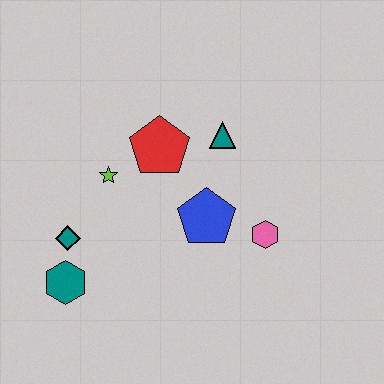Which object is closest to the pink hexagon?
The blue pentagon is closest to the pink hexagon.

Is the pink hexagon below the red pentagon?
Yes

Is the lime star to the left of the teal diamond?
No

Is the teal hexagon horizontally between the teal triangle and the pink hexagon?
No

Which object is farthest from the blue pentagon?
The teal hexagon is farthest from the blue pentagon.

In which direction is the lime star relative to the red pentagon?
The lime star is to the left of the red pentagon.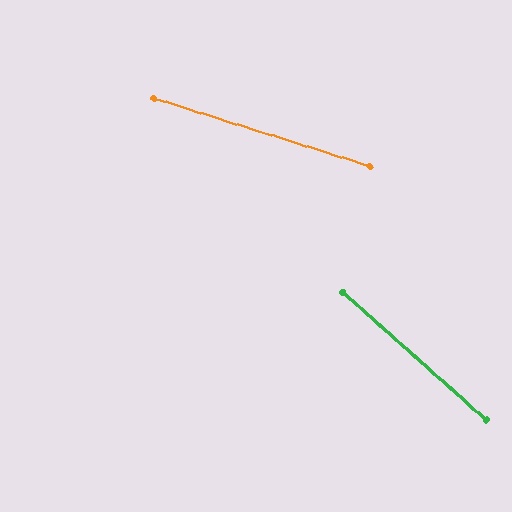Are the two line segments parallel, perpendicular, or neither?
Neither parallel nor perpendicular — they differ by about 24°.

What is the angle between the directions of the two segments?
Approximately 24 degrees.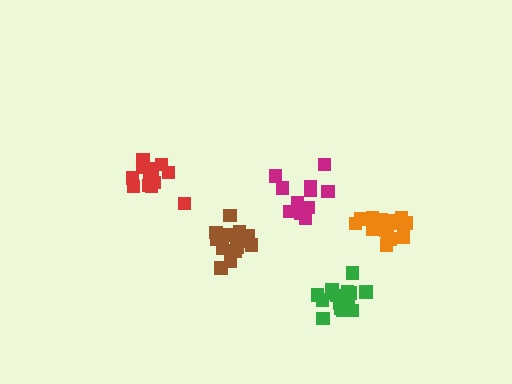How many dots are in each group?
Group 1: 17 dots, Group 2: 14 dots, Group 3: 13 dots, Group 4: 13 dots, Group 5: 17 dots (74 total).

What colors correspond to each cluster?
The clusters are colored: orange, brown, red, magenta, green.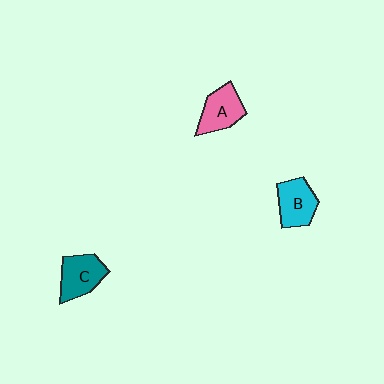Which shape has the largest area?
Shape C (teal).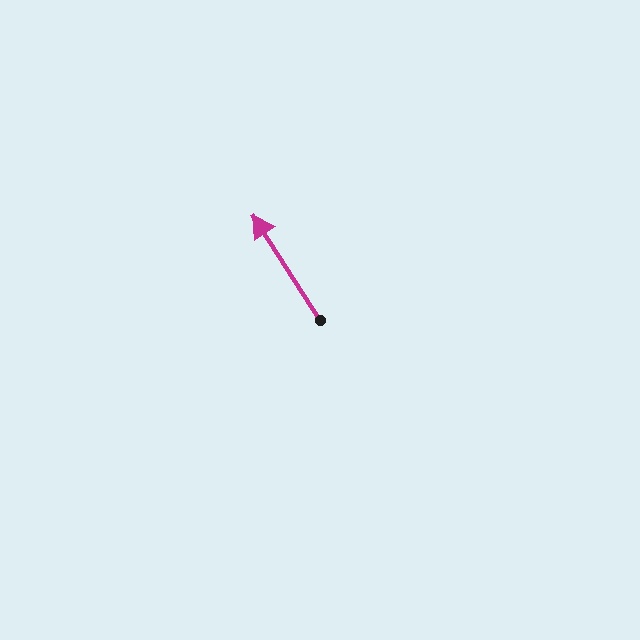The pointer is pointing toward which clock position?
Roughly 11 o'clock.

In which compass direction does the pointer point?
Northwest.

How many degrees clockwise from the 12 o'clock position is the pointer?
Approximately 327 degrees.